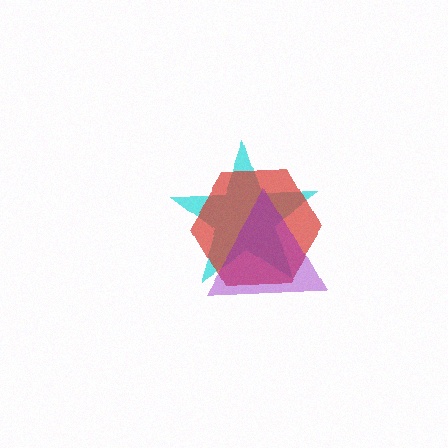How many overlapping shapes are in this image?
There are 3 overlapping shapes in the image.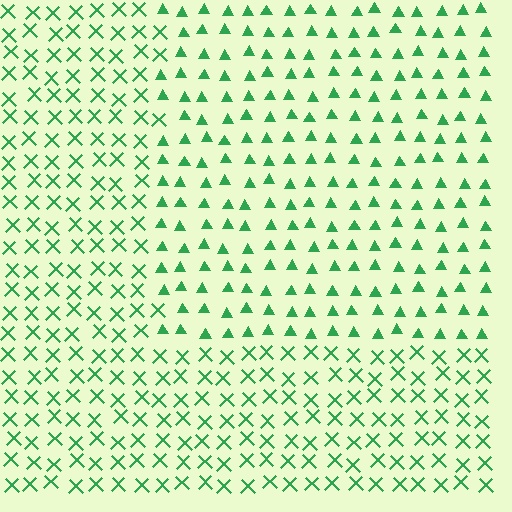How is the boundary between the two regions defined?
The boundary is defined by a change in element shape: triangles inside vs. X marks outside. All elements share the same color and spacing.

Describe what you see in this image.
The image is filled with small green elements arranged in a uniform grid. A rectangle-shaped region contains triangles, while the surrounding area contains X marks. The boundary is defined purely by the change in element shape.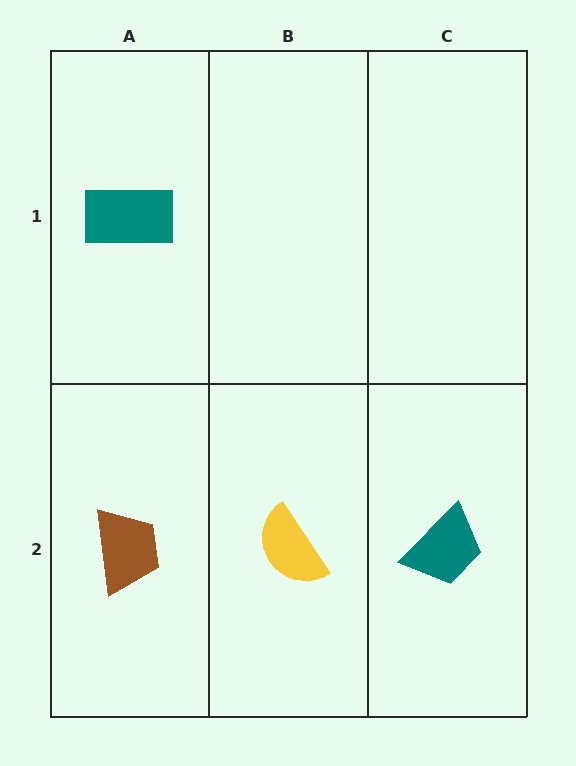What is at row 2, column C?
A teal trapezoid.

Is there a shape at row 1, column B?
No, that cell is empty.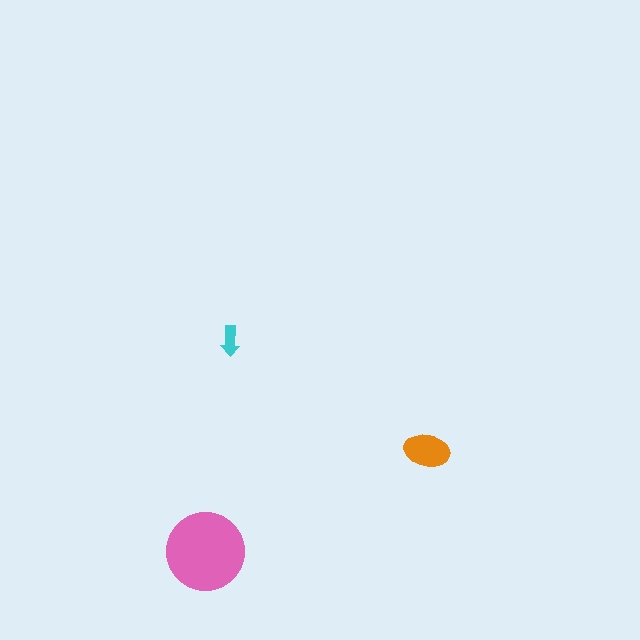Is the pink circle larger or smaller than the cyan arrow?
Larger.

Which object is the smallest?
The cyan arrow.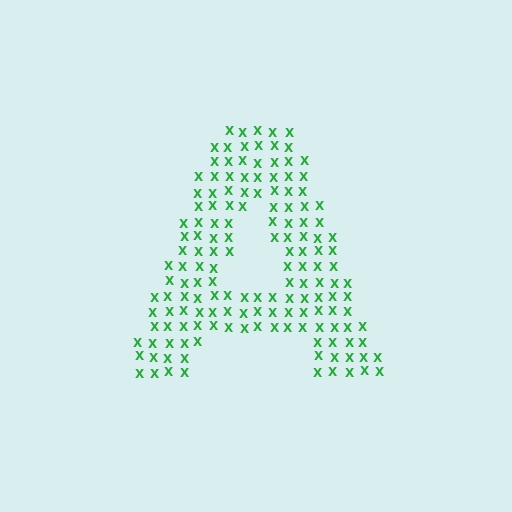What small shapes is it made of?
It is made of small letter X's.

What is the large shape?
The large shape is the letter A.